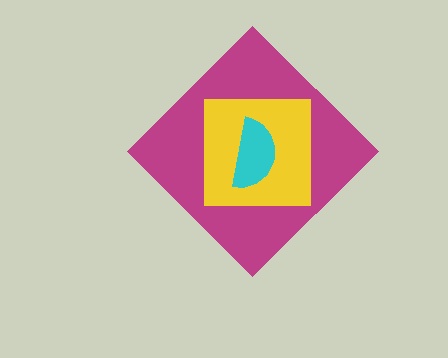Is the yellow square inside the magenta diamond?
Yes.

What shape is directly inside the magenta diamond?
The yellow square.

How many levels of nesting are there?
3.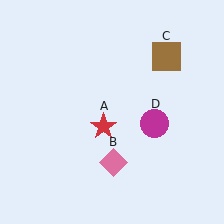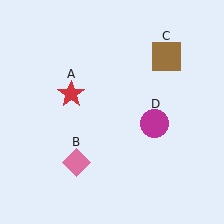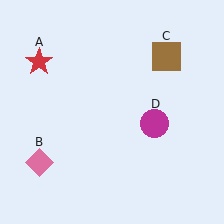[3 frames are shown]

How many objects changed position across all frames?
2 objects changed position: red star (object A), pink diamond (object B).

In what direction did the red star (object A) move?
The red star (object A) moved up and to the left.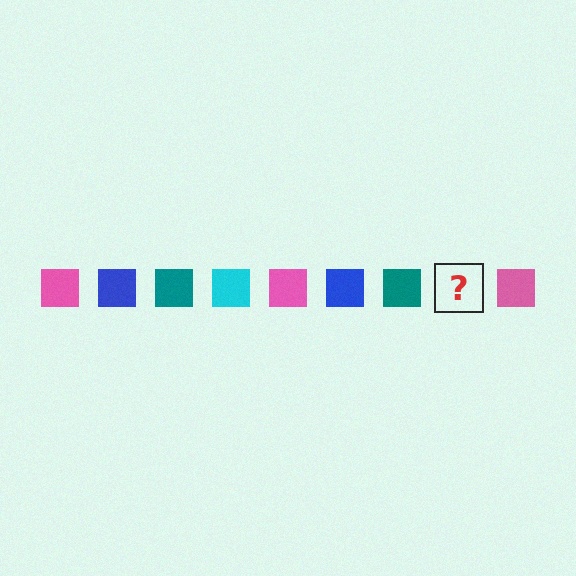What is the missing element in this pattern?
The missing element is a cyan square.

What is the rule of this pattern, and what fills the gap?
The rule is that the pattern cycles through pink, blue, teal, cyan squares. The gap should be filled with a cyan square.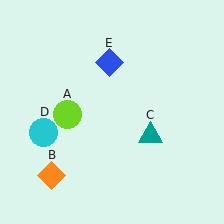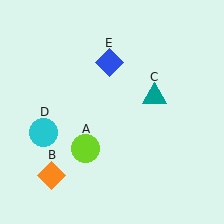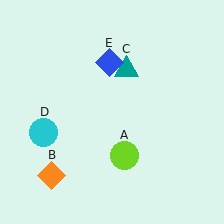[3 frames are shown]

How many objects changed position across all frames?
2 objects changed position: lime circle (object A), teal triangle (object C).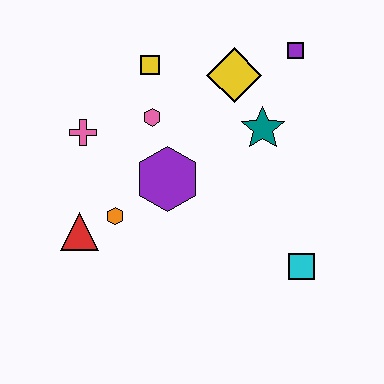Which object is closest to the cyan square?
The teal star is closest to the cyan square.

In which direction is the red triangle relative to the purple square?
The red triangle is to the left of the purple square.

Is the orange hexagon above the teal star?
No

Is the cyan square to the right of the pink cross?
Yes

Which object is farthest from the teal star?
The red triangle is farthest from the teal star.